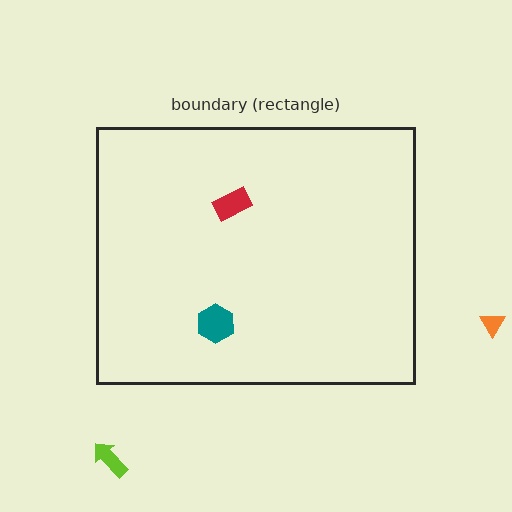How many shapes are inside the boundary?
2 inside, 2 outside.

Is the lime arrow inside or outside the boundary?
Outside.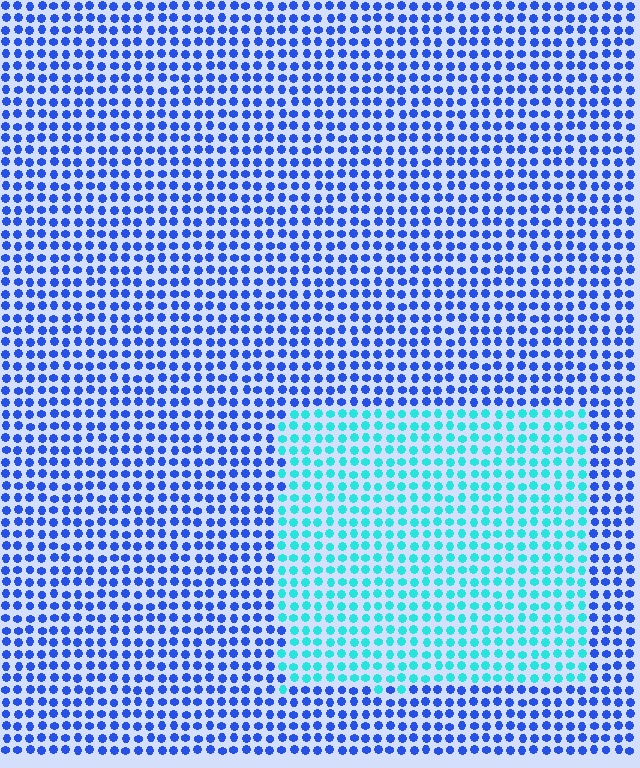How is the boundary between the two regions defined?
The boundary is defined purely by a slight shift in hue (about 49 degrees). Spacing, size, and orientation are identical on both sides.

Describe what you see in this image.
The image is filled with small blue elements in a uniform arrangement. A rectangle-shaped region is visible where the elements are tinted to a slightly different hue, forming a subtle color boundary.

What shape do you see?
I see a rectangle.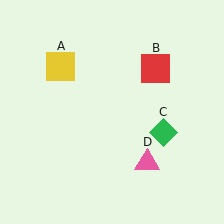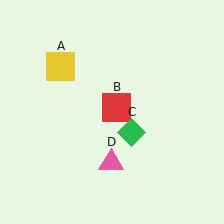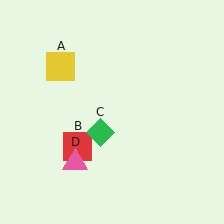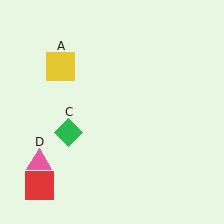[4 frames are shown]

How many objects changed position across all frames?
3 objects changed position: red square (object B), green diamond (object C), pink triangle (object D).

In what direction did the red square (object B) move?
The red square (object B) moved down and to the left.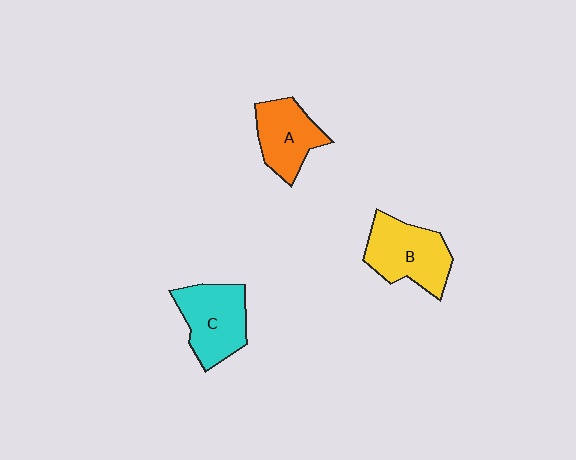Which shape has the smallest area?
Shape A (orange).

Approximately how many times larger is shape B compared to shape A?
Approximately 1.2 times.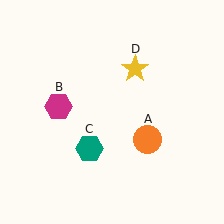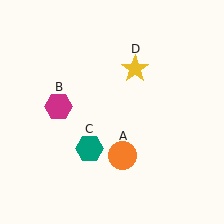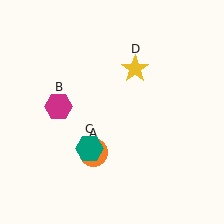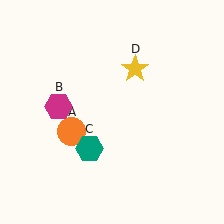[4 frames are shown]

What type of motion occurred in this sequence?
The orange circle (object A) rotated clockwise around the center of the scene.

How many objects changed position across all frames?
1 object changed position: orange circle (object A).